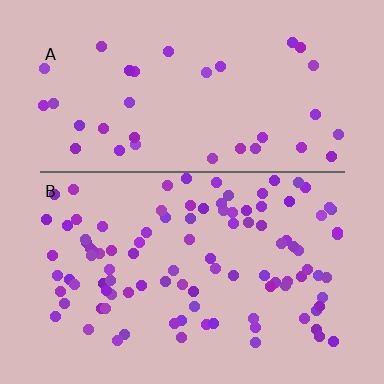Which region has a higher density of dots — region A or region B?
B (the bottom).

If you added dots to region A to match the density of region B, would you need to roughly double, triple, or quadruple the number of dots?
Approximately triple.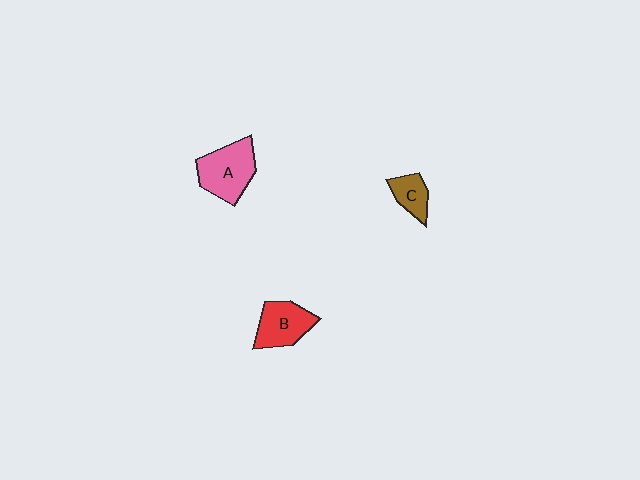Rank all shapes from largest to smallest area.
From largest to smallest: A (pink), B (red), C (brown).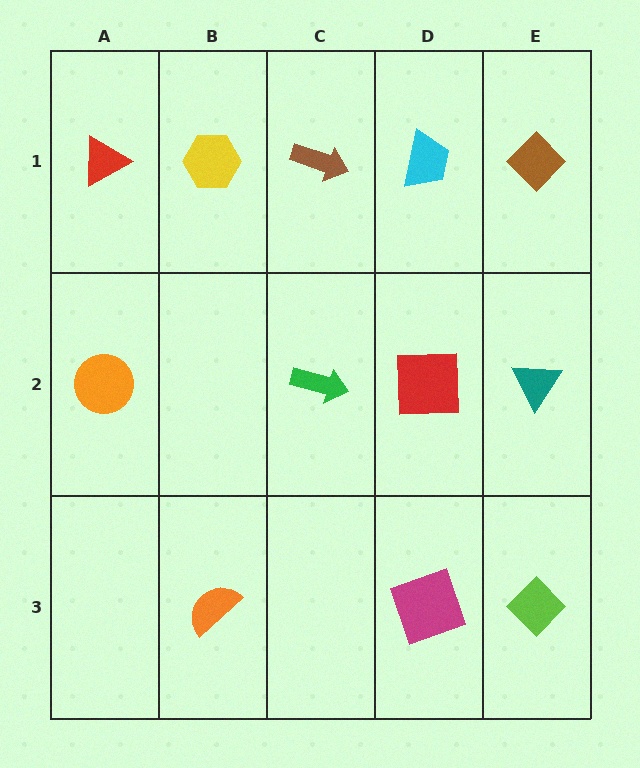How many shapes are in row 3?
3 shapes.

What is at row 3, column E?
A lime diamond.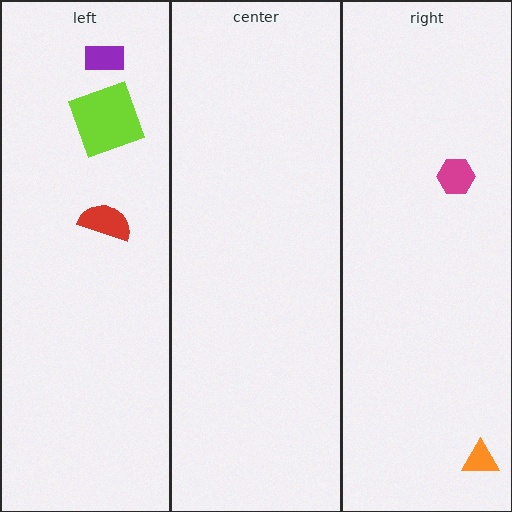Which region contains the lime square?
The left region.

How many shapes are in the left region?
3.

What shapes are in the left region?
The red semicircle, the purple rectangle, the lime square.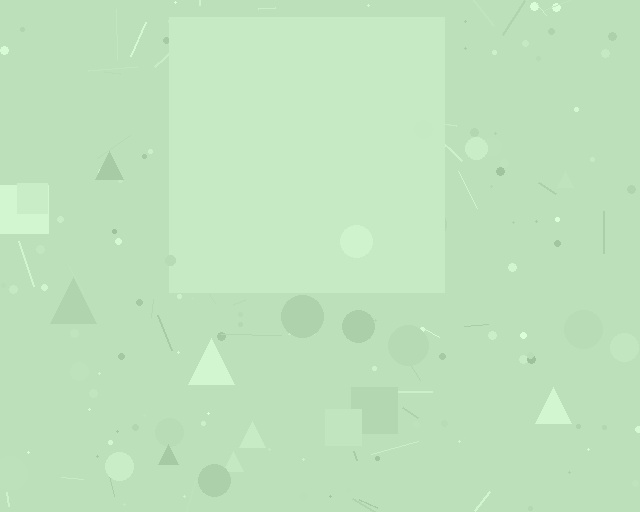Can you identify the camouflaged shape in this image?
The camouflaged shape is a square.